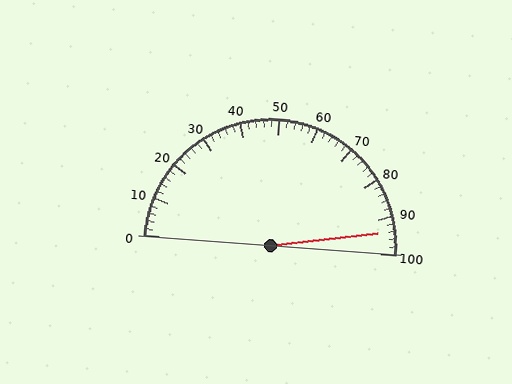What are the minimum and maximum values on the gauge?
The gauge ranges from 0 to 100.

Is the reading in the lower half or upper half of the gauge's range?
The reading is in the upper half of the range (0 to 100).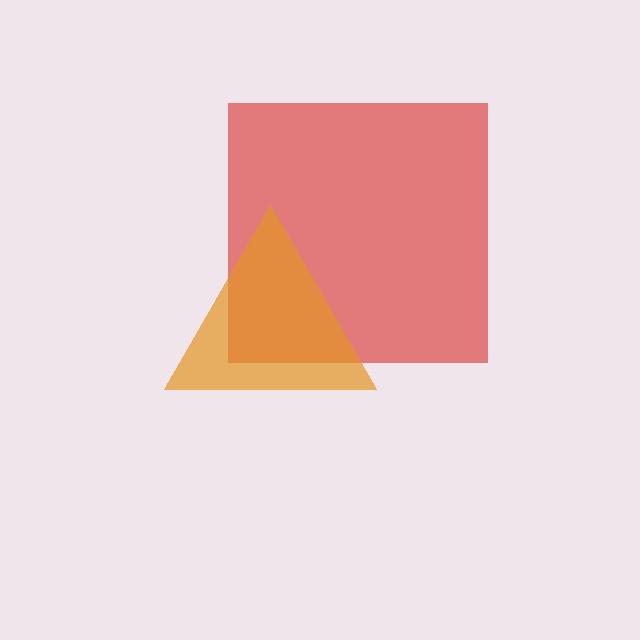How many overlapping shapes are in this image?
There are 2 overlapping shapes in the image.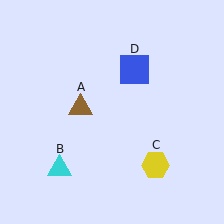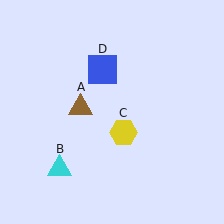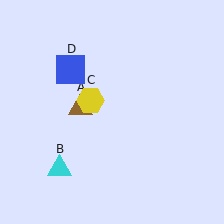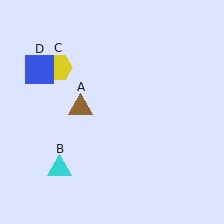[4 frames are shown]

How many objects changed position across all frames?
2 objects changed position: yellow hexagon (object C), blue square (object D).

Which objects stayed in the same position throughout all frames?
Brown triangle (object A) and cyan triangle (object B) remained stationary.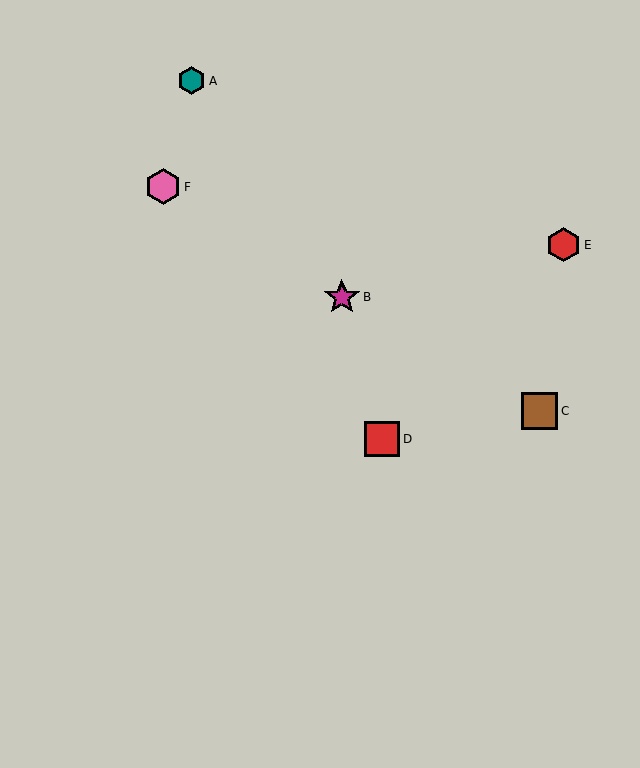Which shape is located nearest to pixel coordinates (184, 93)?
The teal hexagon (labeled A) at (192, 81) is nearest to that location.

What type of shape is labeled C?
Shape C is a brown square.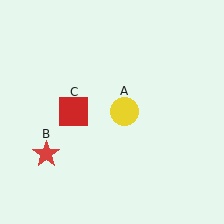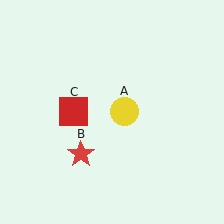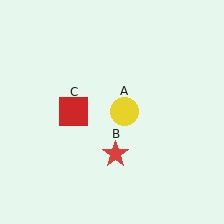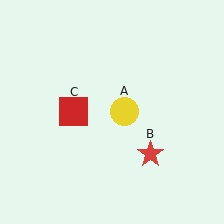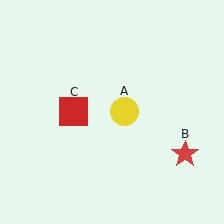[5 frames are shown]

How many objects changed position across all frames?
1 object changed position: red star (object B).